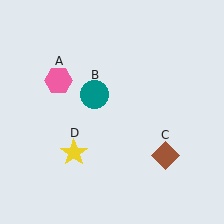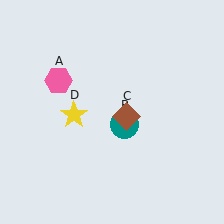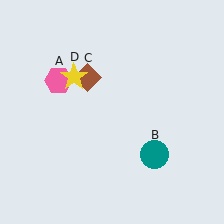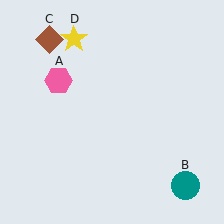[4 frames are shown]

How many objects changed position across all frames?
3 objects changed position: teal circle (object B), brown diamond (object C), yellow star (object D).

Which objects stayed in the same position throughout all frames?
Pink hexagon (object A) remained stationary.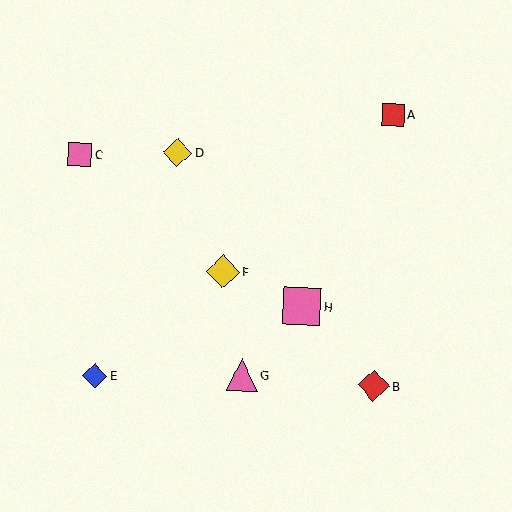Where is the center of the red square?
The center of the red square is at (393, 115).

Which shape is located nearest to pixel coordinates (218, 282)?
The yellow diamond (labeled F) at (223, 272) is nearest to that location.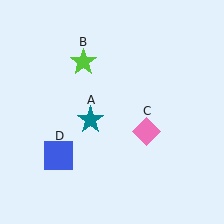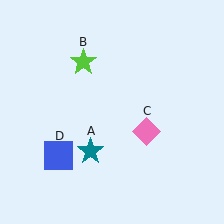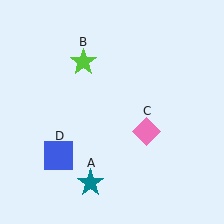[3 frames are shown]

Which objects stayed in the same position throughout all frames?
Lime star (object B) and pink diamond (object C) and blue square (object D) remained stationary.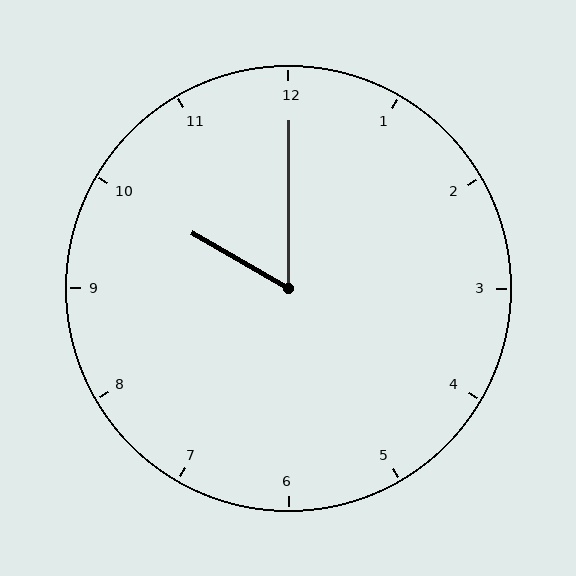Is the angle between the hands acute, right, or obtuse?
It is acute.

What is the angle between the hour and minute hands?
Approximately 60 degrees.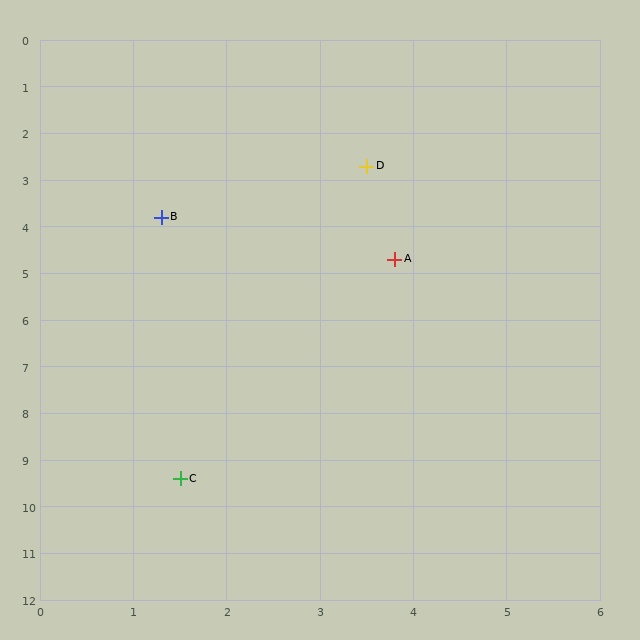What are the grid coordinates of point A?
Point A is at approximately (3.8, 4.7).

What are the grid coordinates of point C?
Point C is at approximately (1.5, 9.4).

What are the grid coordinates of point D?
Point D is at approximately (3.5, 2.7).